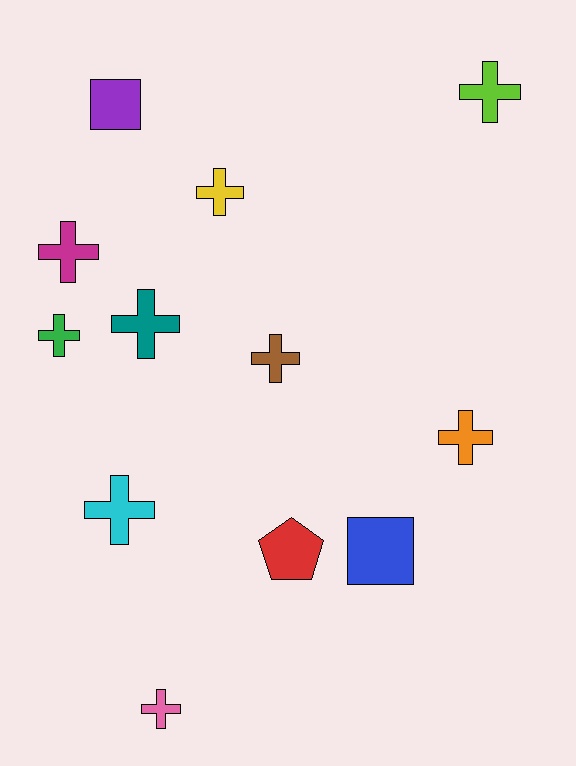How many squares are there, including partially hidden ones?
There are 2 squares.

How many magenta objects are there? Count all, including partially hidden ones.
There is 1 magenta object.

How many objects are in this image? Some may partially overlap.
There are 12 objects.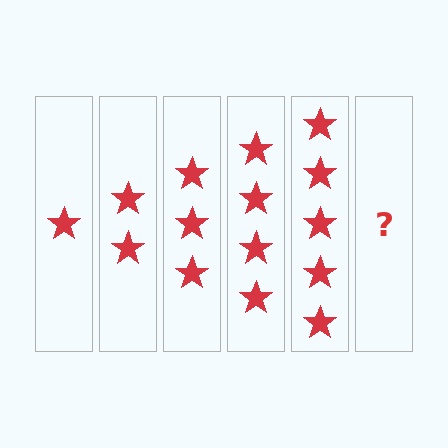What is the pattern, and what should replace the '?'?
The pattern is that each step adds one more star. The '?' should be 6 stars.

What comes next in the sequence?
The next element should be 6 stars.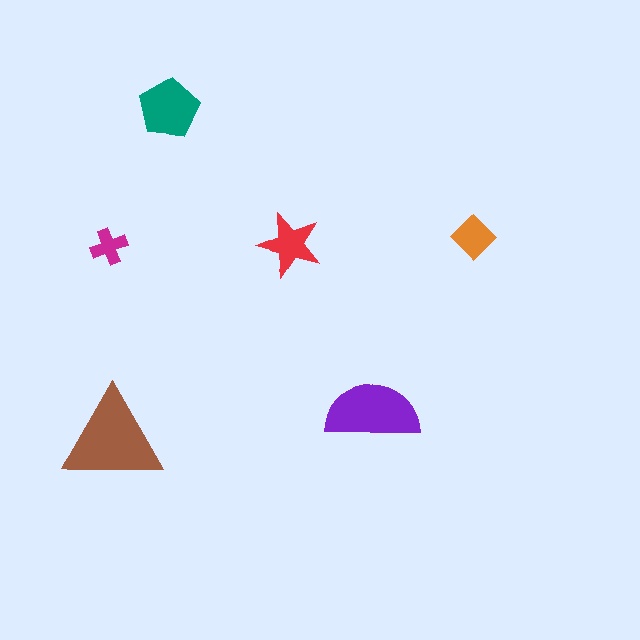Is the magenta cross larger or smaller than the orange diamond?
Smaller.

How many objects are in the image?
There are 6 objects in the image.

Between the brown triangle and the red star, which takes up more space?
The brown triangle.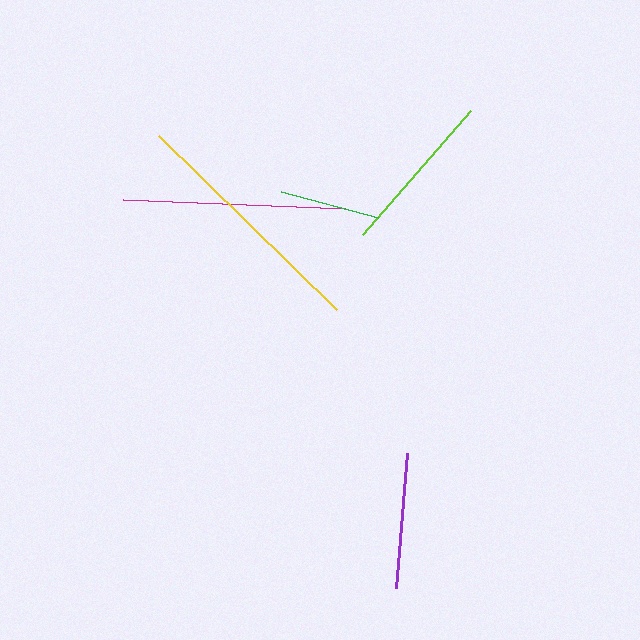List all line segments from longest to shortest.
From longest to shortest: yellow, magenta, lime, purple, green.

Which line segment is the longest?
The yellow line is the longest at approximately 249 pixels.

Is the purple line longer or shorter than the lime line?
The lime line is longer than the purple line.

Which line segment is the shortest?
The green line is the shortest at approximately 100 pixels.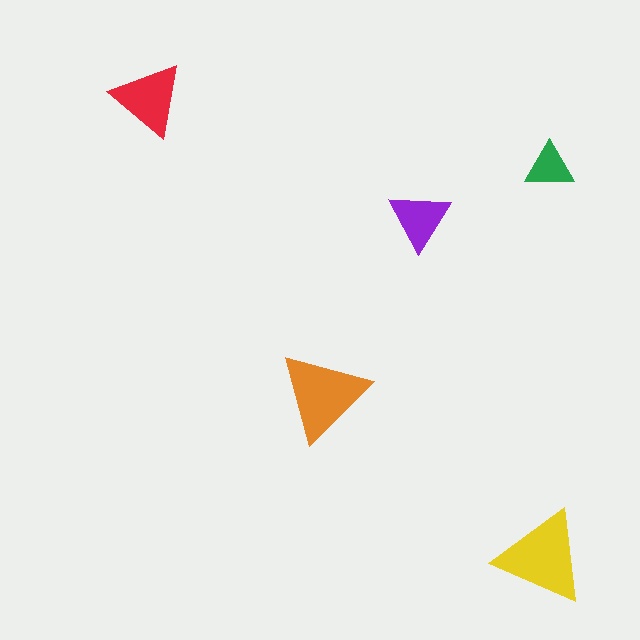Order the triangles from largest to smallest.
the yellow one, the orange one, the red one, the purple one, the green one.